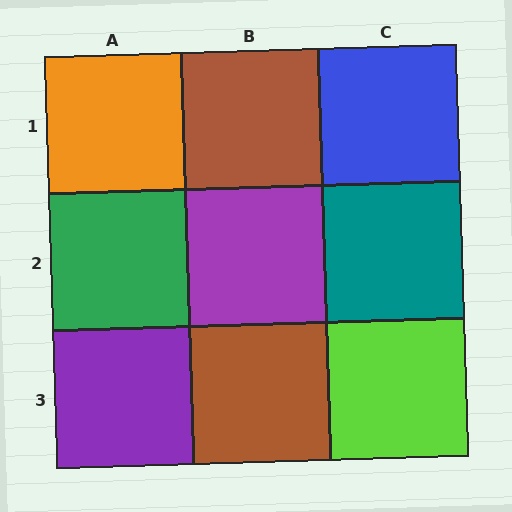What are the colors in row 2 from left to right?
Green, purple, teal.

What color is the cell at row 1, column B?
Brown.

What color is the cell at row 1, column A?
Orange.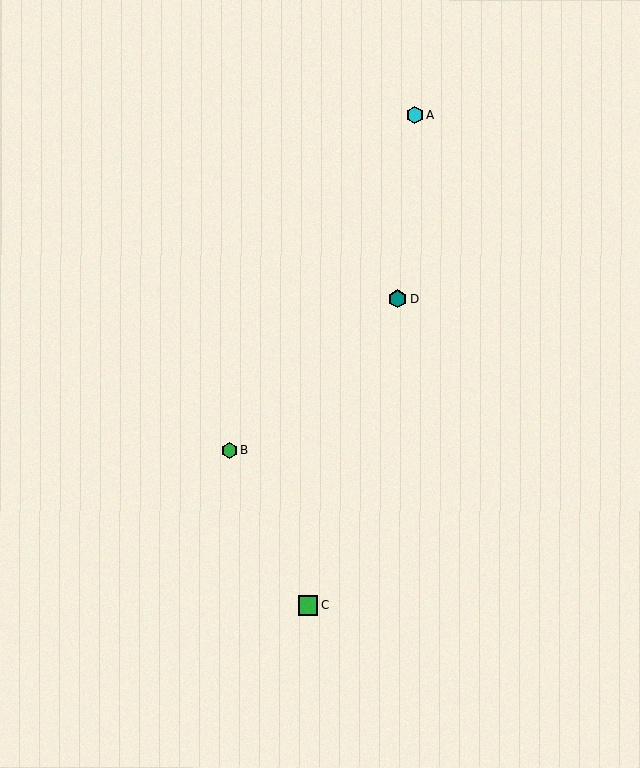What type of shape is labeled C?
Shape C is a green square.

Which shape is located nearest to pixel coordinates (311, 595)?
The green square (labeled C) at (308, 605) is nearest to that location.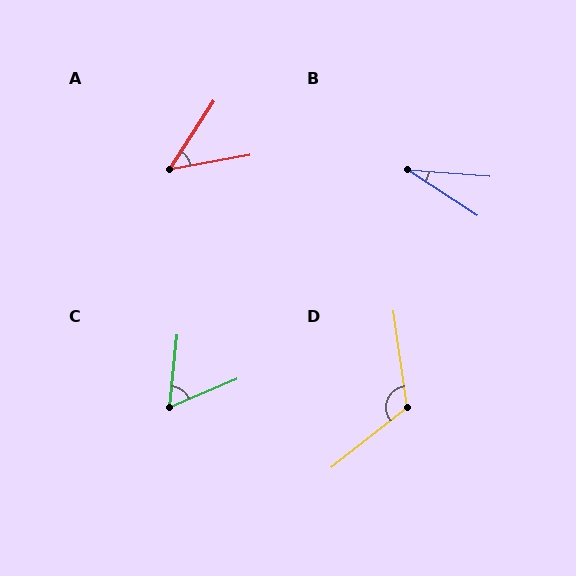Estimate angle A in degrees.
Approximately 47 degrees.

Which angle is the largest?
D, at approximately 121 degrees.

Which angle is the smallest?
B, at approximately 29 degrees.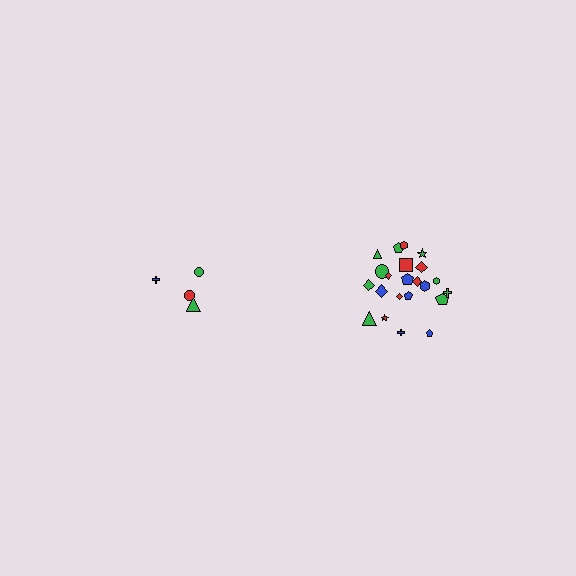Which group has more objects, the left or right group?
The right group.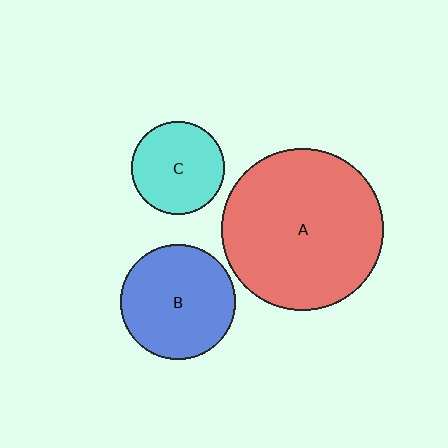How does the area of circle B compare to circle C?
Approximately 1.5 times.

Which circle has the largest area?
Circle A (red).